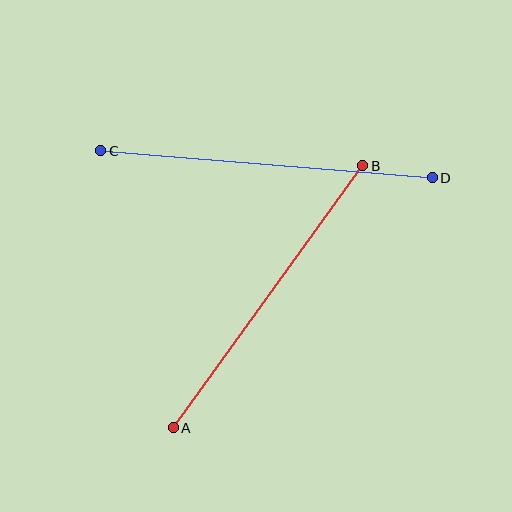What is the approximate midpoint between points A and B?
The midpoint is at approximately (268, 297) pixels.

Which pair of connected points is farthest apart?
Points C and D are farthest apart.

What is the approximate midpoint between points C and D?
The midpoint is at approximately (266, 164) pixels.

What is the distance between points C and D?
The distance is approximately 333 pixels.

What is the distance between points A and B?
The distance is approximately 323 pixels.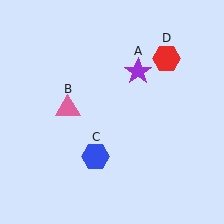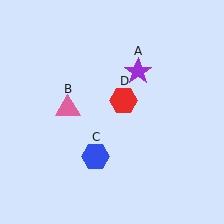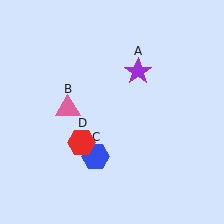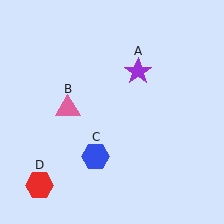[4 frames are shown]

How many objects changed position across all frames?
1 object changed position: red hexagon (object D).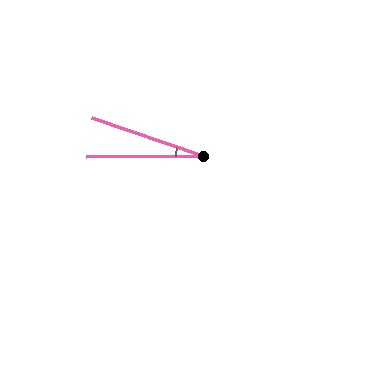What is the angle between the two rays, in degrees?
Approximately 19 degrees.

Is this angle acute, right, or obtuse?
It is acute.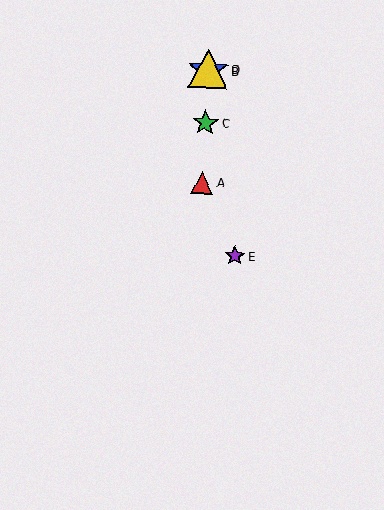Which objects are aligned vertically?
Objects A, B, C, D are aligned vertically.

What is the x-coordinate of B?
Object B is at x≈208.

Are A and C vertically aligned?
Yes, both are at x≈202.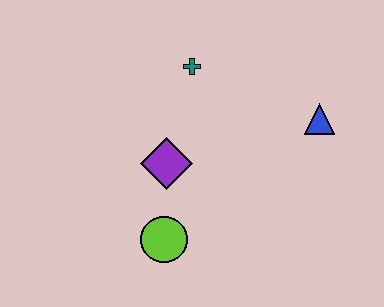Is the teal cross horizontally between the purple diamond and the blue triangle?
Yes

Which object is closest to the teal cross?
The purple diamond is closest to the teal cross.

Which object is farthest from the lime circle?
The blue triangle is farthest from the lime circle.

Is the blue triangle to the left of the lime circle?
No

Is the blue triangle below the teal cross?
Yes